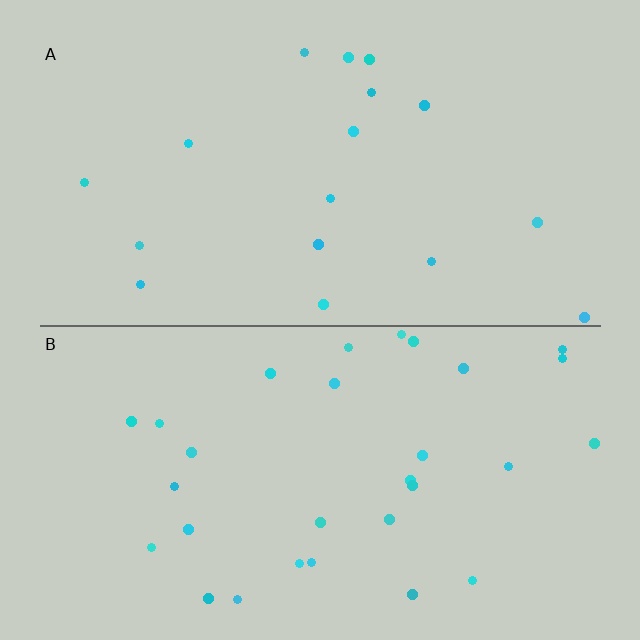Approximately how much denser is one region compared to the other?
Approximately 1.8× — region B over region A.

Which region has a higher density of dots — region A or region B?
B (the bottom).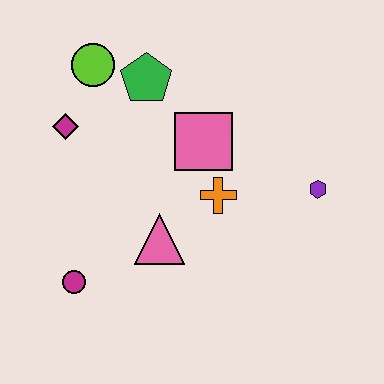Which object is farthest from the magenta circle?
The purple hexagon is farthest from the magenta circle.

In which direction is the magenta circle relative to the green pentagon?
The magenta circle is below the green pentagon.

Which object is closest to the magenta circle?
The pink triangle is closest to the magenta circle.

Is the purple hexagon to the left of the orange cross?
No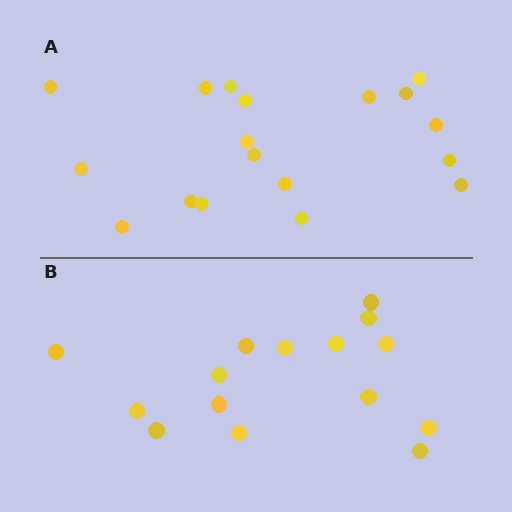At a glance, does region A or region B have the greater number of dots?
Region A (the top region) has more dots.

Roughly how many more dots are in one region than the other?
Region A has just a few more — roughly 2 or 3 more dots than region B.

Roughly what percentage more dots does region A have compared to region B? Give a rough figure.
About 20% more.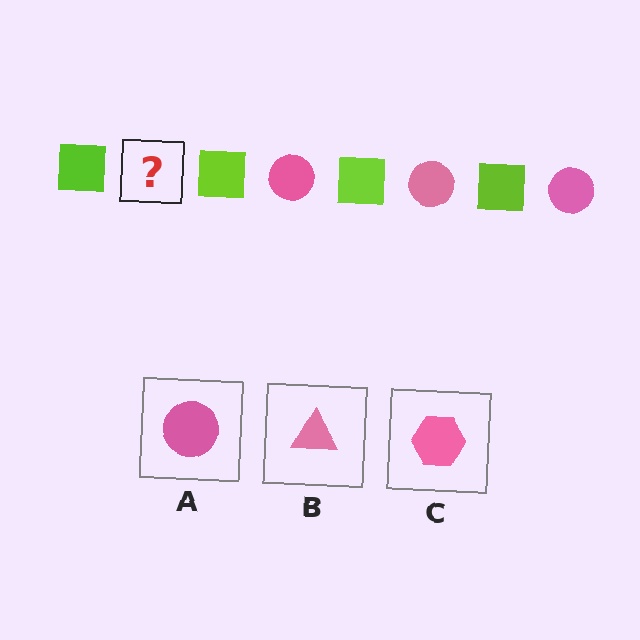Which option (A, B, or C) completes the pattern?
A.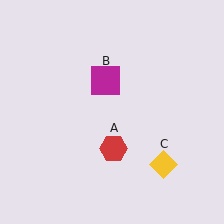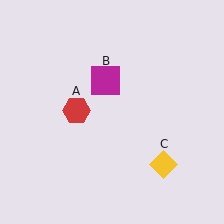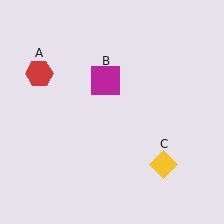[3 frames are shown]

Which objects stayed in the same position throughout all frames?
Magenta square (object B) and yellow diamond (object C) remained stationary.